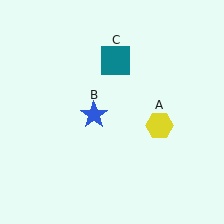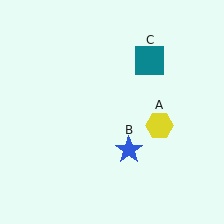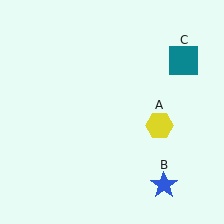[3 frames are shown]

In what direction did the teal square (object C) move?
The teal square (object C) moved right.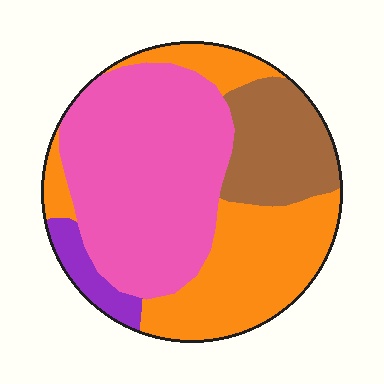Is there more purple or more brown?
Brown.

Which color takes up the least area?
Purple, at roughly 5%.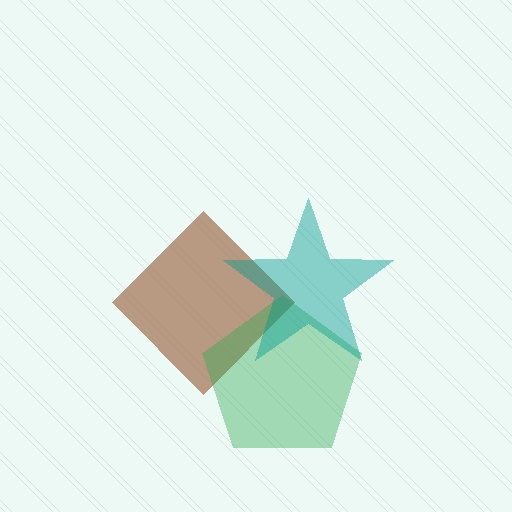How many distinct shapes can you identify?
There are 3 distinct shapes: a brown diamond, a green pentagon, a teal star.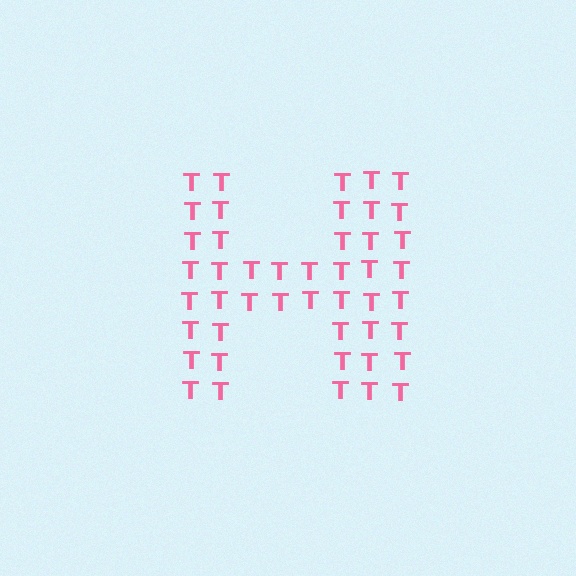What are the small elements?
The small elements are letter T's.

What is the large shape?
The large shape is the letter H.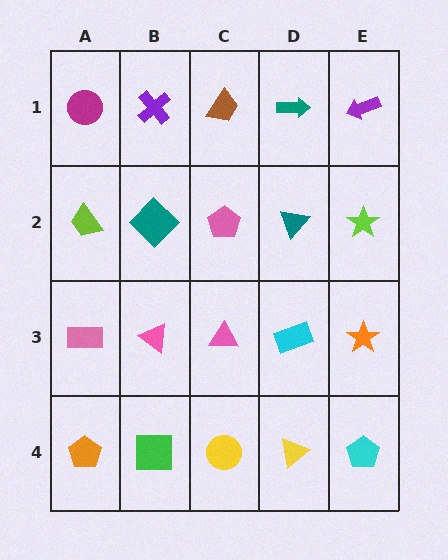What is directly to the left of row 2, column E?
A teal triangle.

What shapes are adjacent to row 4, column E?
An orange star (row 3, column E), a yellow triangle (row 4, column D).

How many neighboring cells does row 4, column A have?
2.